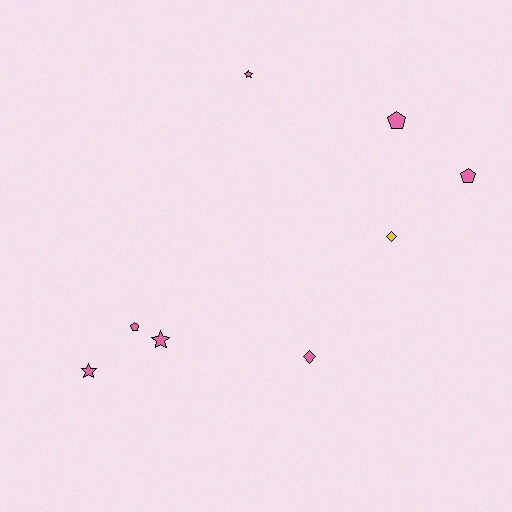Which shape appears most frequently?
Pentagon, with 3 objects.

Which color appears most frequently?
Pink, with 7 objects.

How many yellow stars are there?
There are no yellow stars.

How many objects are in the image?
There are 8 objects.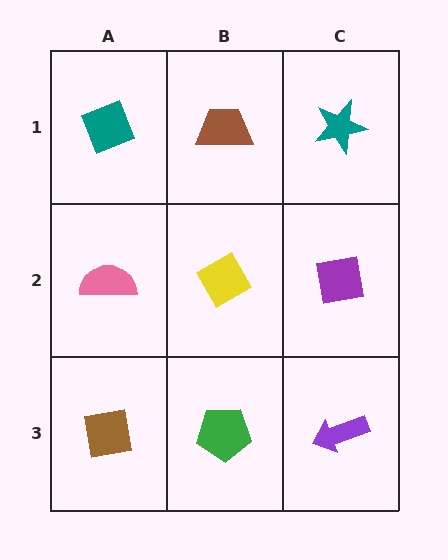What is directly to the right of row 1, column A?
A brown trapezoid.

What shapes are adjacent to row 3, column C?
A purple square (row 2, column C), a green pentagon (row 3, column B).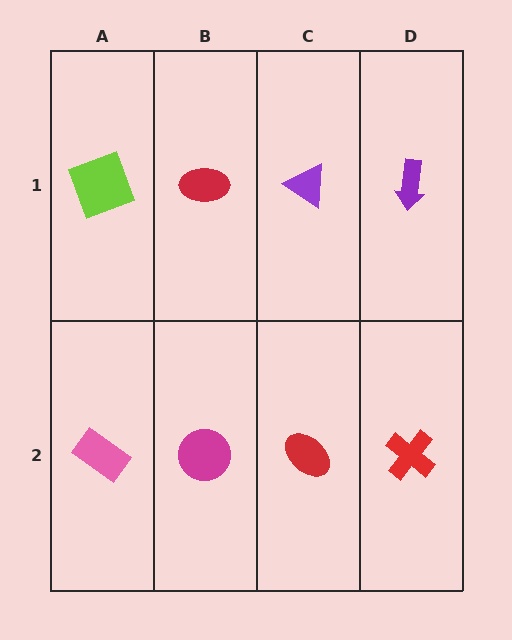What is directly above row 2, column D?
A purple arrow.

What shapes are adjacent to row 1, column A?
A pink rectangle (row 2, column A), a red ellipse (row 1, column B).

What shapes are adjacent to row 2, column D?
A purple arrow (row 1, column D), a red ellipse (row 2, column C).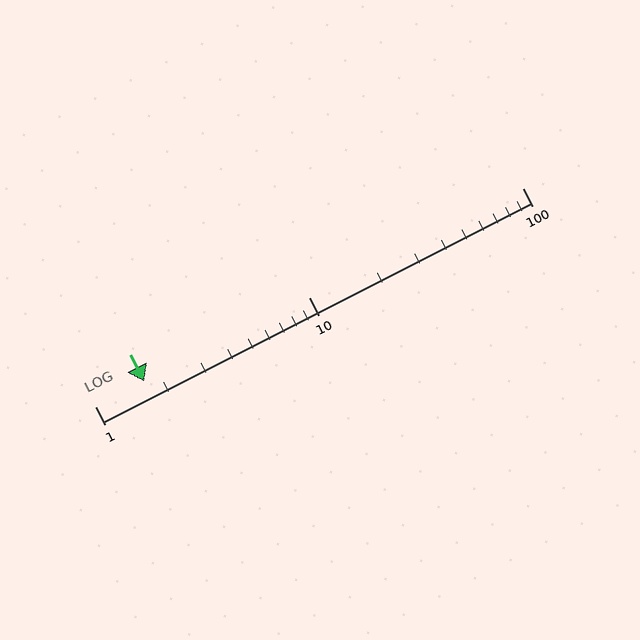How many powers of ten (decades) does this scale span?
The scale spans 2 decades, from 1 to 100.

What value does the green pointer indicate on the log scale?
The pointer indicates approximately 1.7.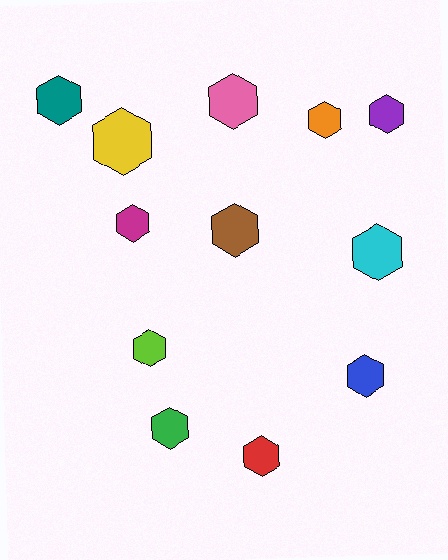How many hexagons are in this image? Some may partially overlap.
There are 12 hexagons.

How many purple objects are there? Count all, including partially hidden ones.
There is 1 purple object.